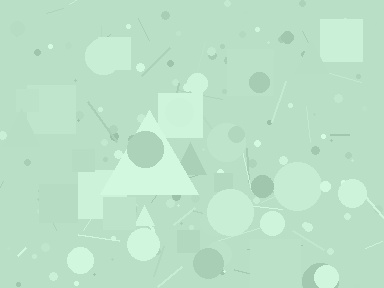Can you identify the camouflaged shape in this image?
The camouflaged shape is a triangle.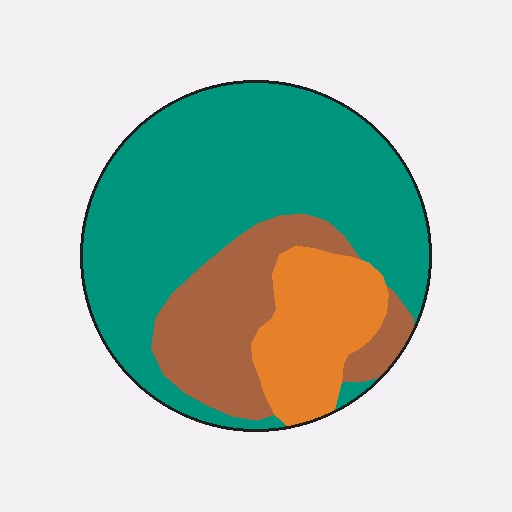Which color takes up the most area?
Teal, at roughly 60%.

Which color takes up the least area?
Orange, at roughly 15%.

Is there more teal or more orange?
Teal.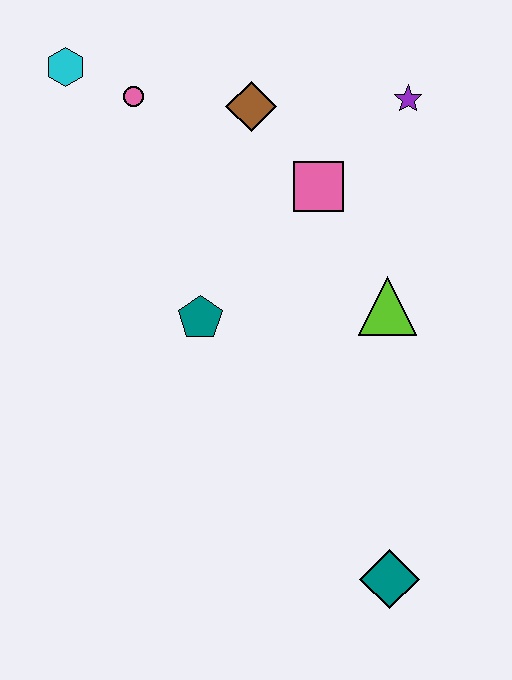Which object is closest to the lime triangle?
The pink square is closest to the lime triangle.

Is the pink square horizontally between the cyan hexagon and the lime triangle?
Yes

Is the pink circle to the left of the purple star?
Yes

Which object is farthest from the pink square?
The teal diamond is farthest from the pink square.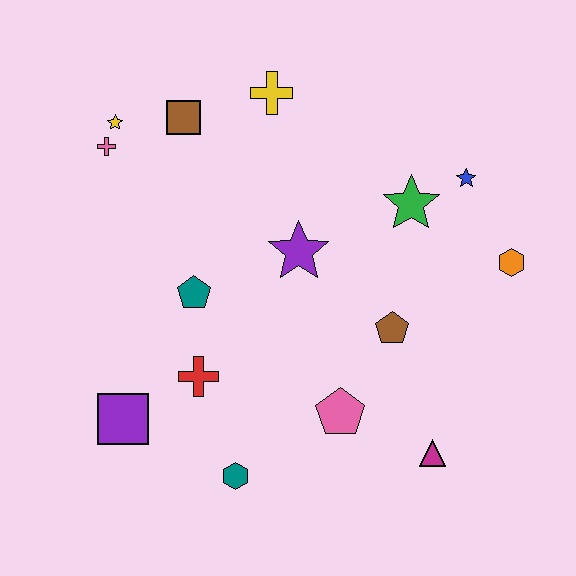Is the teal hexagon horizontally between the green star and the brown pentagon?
No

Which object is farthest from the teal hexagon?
The yellow cross is farthest from the teal hexagon.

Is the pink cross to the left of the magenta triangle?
Yes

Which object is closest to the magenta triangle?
The pink pentagon is closest to the magenta triangle.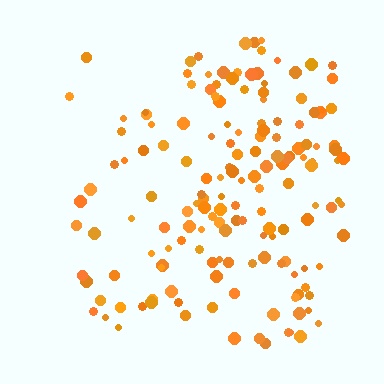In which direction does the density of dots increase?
From left to right, with the right side densest.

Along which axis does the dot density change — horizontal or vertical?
Horizontal.